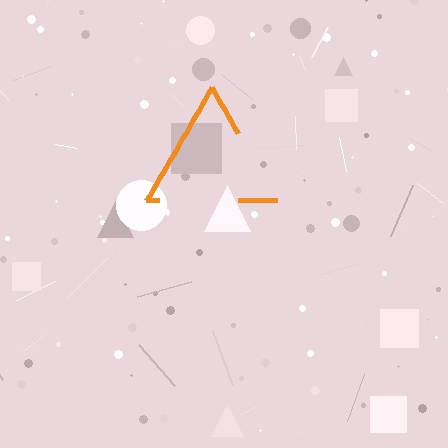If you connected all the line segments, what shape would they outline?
They would outline a triangle.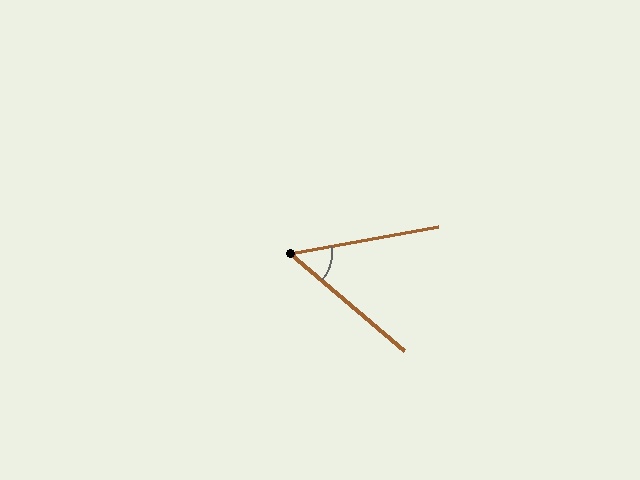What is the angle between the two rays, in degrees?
Approximately 51 degrees.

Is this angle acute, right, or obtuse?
It is acute.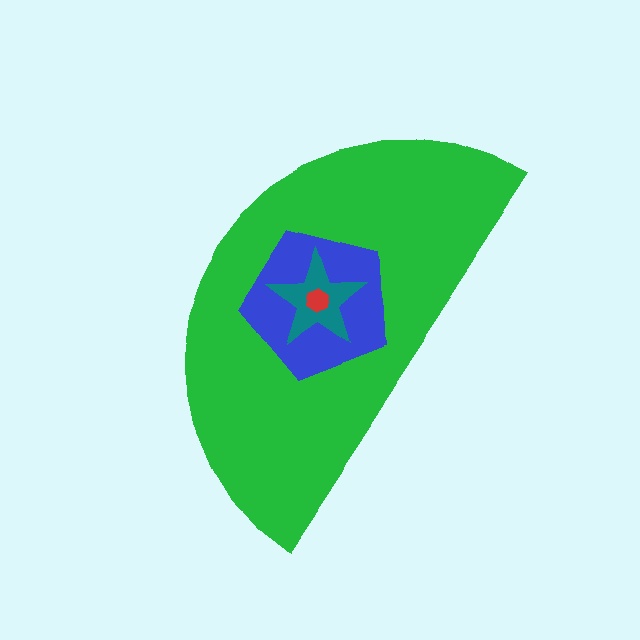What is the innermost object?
The red hexagon.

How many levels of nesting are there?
4.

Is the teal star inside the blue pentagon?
Yes.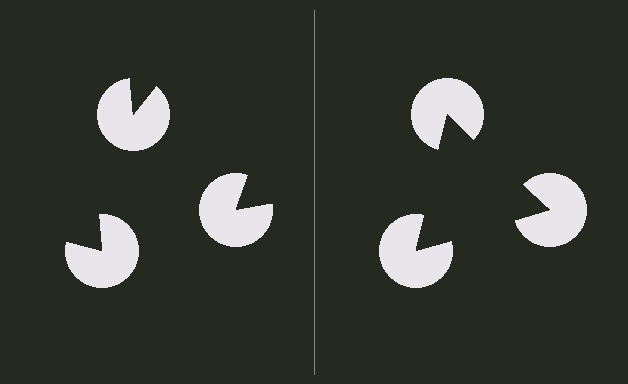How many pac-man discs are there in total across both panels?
6 — 3 on each side.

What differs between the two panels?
The pac-man discs are positioned identically on both sides; only the wedge orientations differ. On the right they align to a triangle; on the left they are misaligned.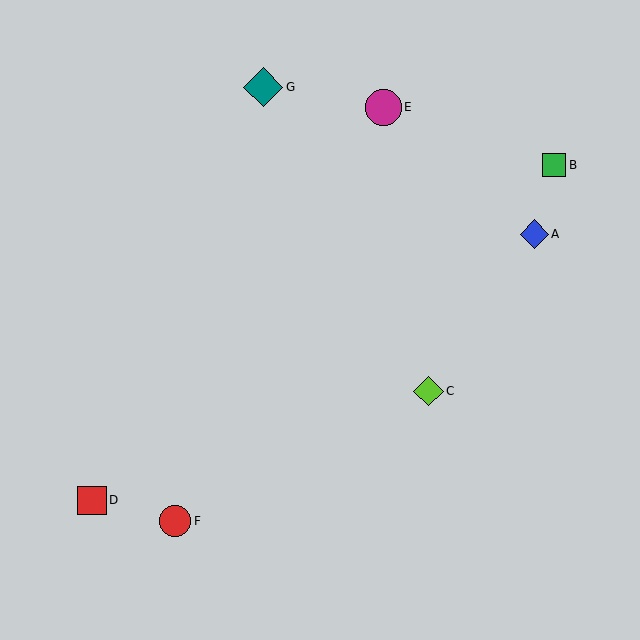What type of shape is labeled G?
Shape G is a teal diamond.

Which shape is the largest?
The teal diamond (labeled G) is the largest.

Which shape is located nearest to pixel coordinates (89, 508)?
The red square (labeled D) at (92, 500) is nearest to that location.